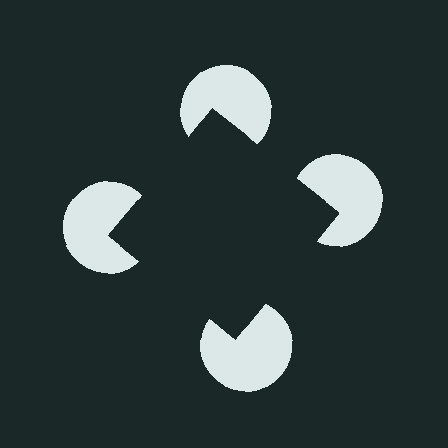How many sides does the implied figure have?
4 sides.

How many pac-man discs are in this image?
There are 4 — one at each vertex of the illusory square.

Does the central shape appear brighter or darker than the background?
It typically appears slightly darker than the background, even though no actual brightness change is drawn.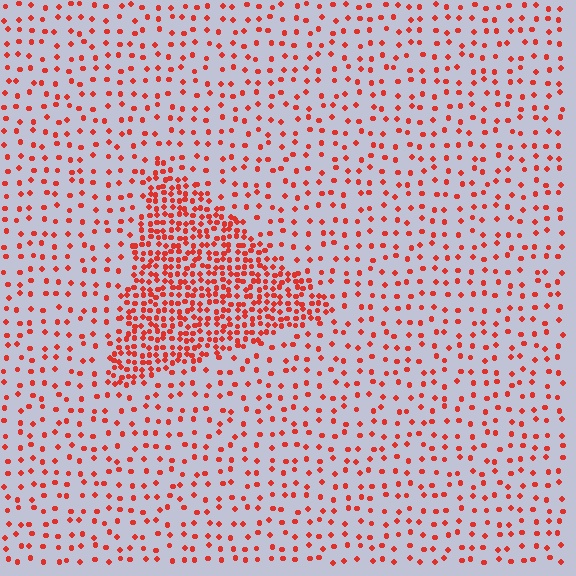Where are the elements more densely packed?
The elements are more densely packed inside the triangle boundary.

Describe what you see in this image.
The image contains small red elements arranged at two different densities. A triangle-shaped region is visible where the elements are more densely packed than the surrounding area.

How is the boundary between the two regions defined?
The boundary is defined by a change in element density (approximately 3.0x ratio). All elements are the same color, size, and shape.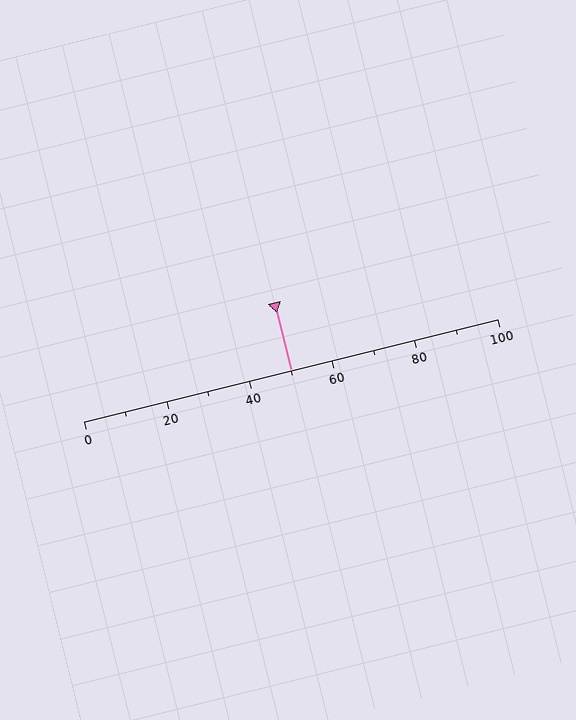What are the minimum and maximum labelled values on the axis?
The axis runs from 0 to 100.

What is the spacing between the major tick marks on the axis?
The major ticks are spaced 20 apart.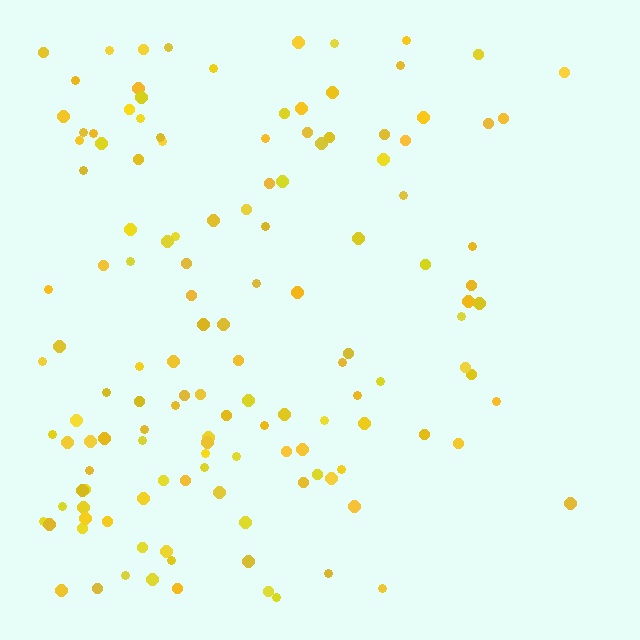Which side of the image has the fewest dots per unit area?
The right.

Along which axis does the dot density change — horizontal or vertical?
Horizontal.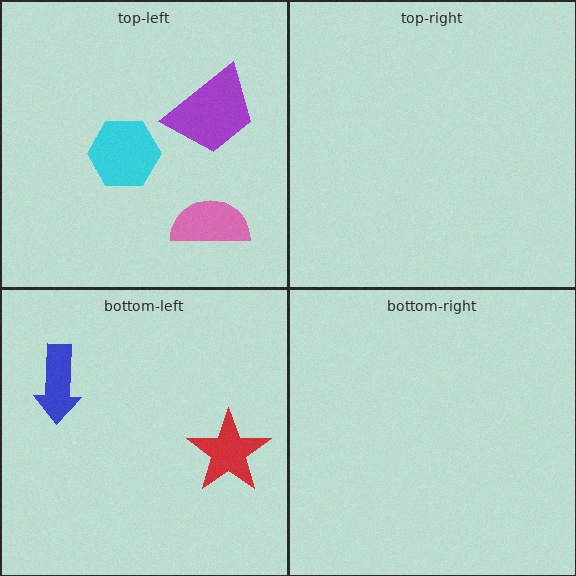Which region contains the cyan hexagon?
The top-left region.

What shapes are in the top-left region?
The cyan hexagon, the purple trapezoid, the pink semicircle.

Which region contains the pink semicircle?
The top-left region.